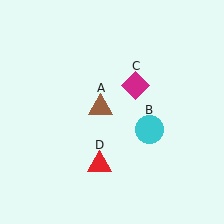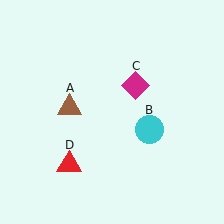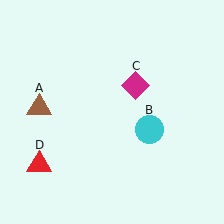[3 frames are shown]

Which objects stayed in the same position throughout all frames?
Cyan circle (object B) and magenta diamond (object C) remained stationary.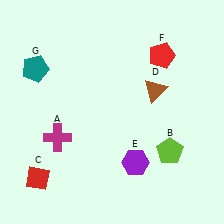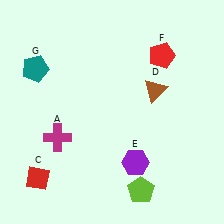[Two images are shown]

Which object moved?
The lime pentagon (B) moved down.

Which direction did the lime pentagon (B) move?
The lime pentagon (B) moved down.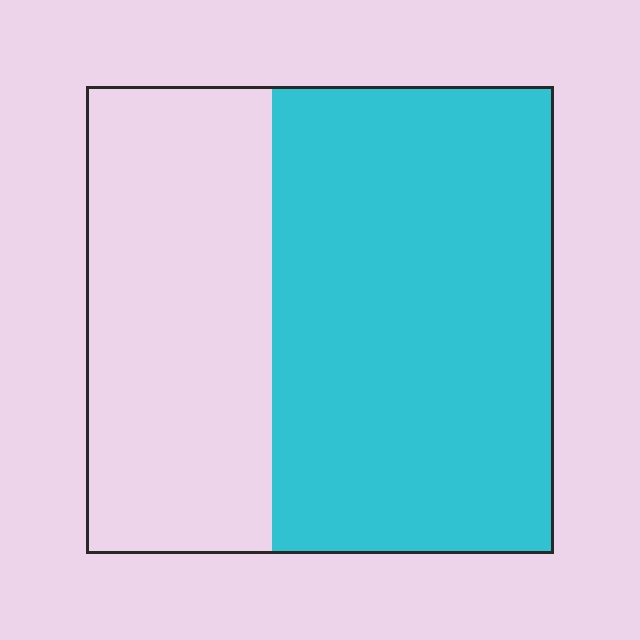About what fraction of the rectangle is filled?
About three fifths (3/5).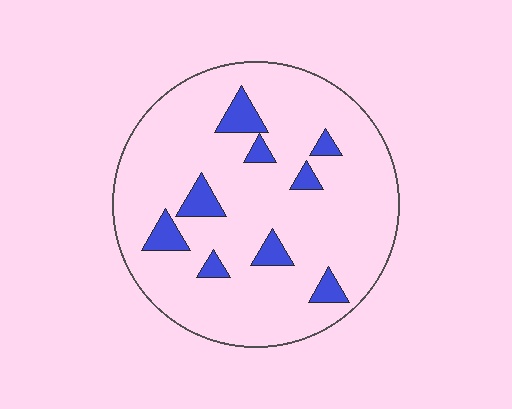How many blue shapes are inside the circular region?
9.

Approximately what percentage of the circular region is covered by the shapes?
Approximately 10%.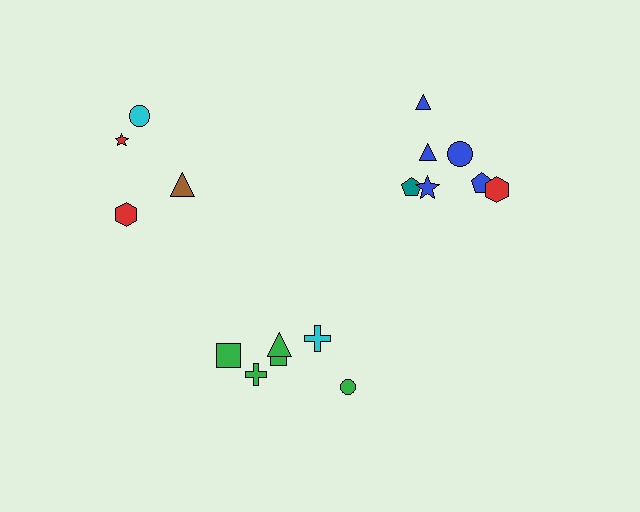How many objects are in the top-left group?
There are 4 objects.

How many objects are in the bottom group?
There are 6 objects.